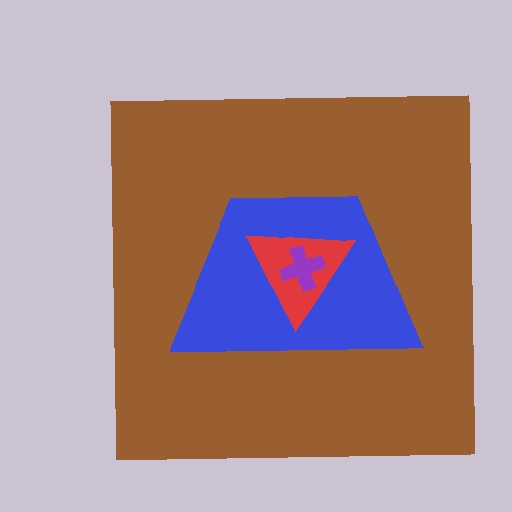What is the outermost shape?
The brown square.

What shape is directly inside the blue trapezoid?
The red triangle.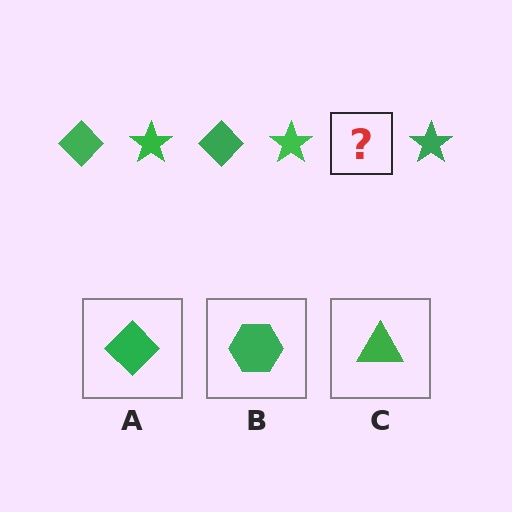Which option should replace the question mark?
Option A.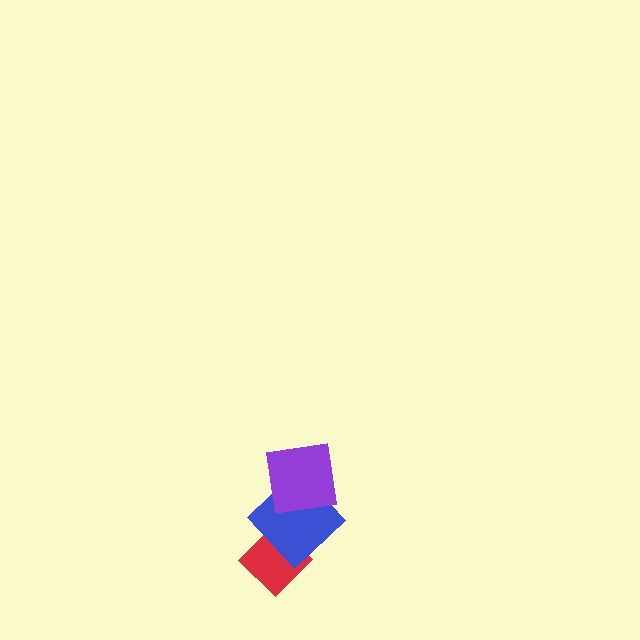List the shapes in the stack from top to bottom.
From top to bottom: the purple square, the blue diamond, the red diamond.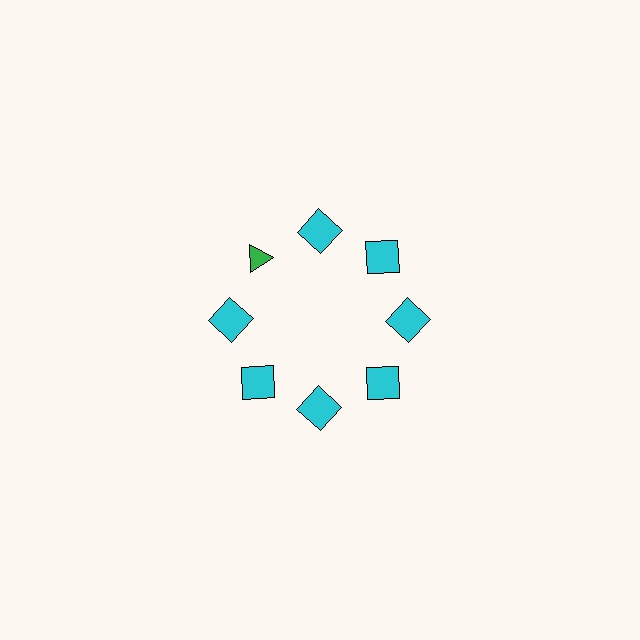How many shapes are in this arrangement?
There are 8 shapes arranged in a ring pattern.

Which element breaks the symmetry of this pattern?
The green triangle at roughly the 10 o'clock position breaks the symmetry. All other shapes are cyan squares.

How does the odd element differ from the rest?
It differs in both color (green instead of cyan) and shape (triangle instead of square).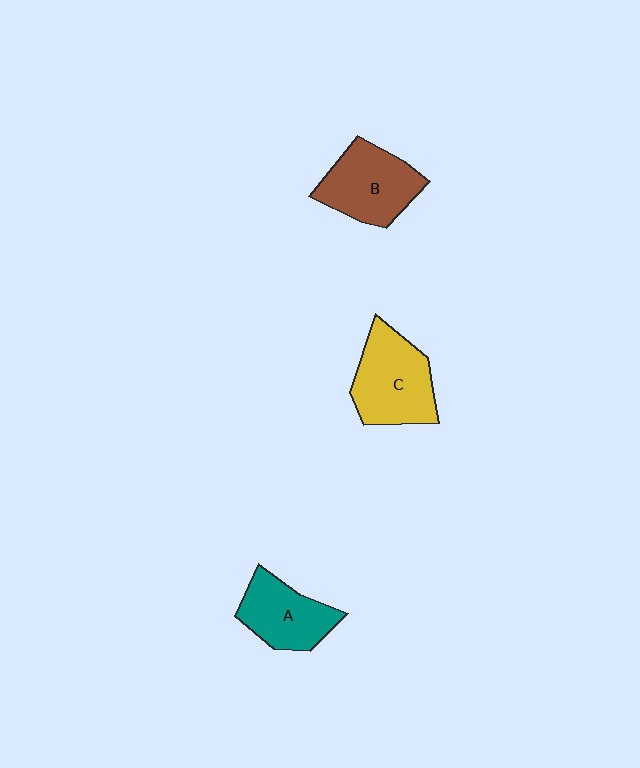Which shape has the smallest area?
Shape A (teal).